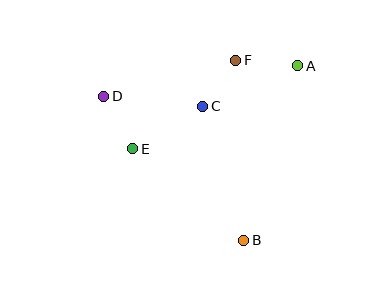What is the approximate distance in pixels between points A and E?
The distance between A and E is approximately 185 pixels.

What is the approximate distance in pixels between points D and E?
The distance between D and E is approximately 60 pixels.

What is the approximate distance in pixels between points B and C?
The distance between B and C is approximately 140 pixels.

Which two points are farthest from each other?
Points B and D are farthest from each other.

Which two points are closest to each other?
Points C and F are closest to each other.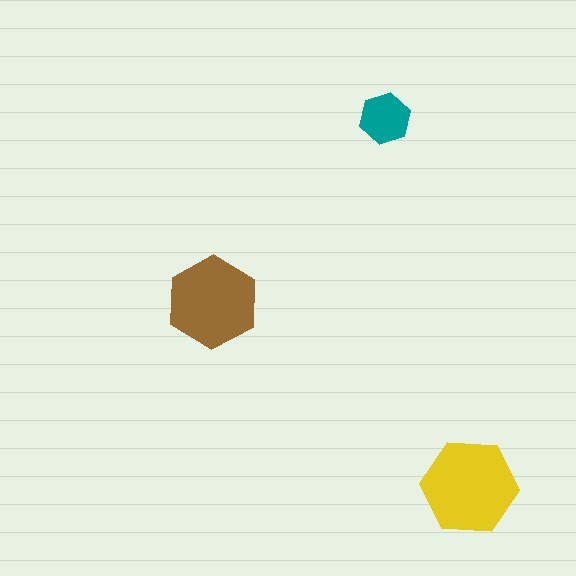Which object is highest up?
The teal hexagon is topmost.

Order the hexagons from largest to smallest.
the yellow one, the brown one, the teal one.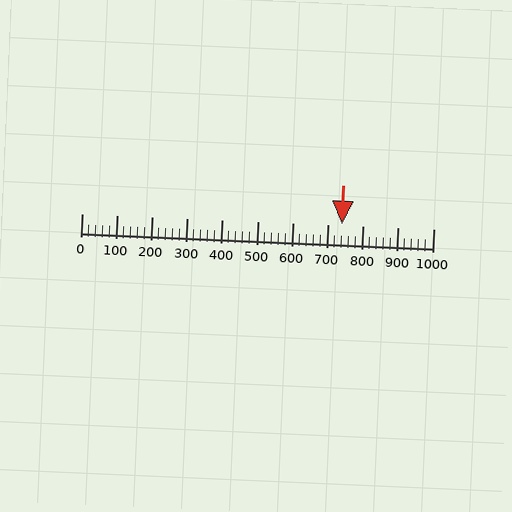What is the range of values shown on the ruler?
The ruler shows values from 0 to 1000.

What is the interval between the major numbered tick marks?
The major tick marks are spaced 100 units apart.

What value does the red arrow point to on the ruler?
The red arrow points to approximately 740.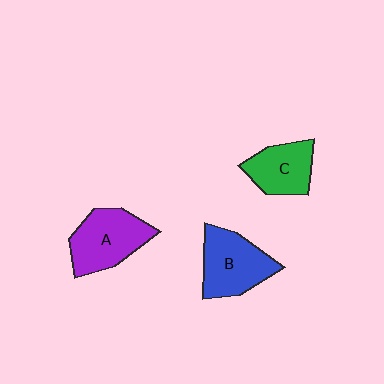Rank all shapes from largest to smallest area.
From largest to smallest: A (purple), B (blue), C (green).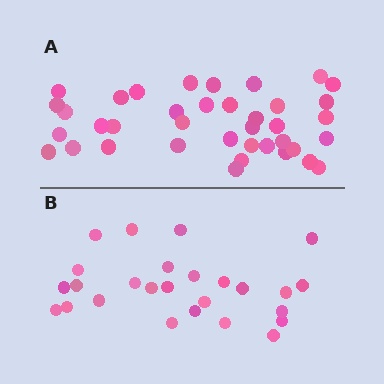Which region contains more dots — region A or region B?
Region A (the top region) has more dots.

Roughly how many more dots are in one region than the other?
Region A has roughly 12 or so more dots than region B.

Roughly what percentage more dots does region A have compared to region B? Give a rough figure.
About 45% more.